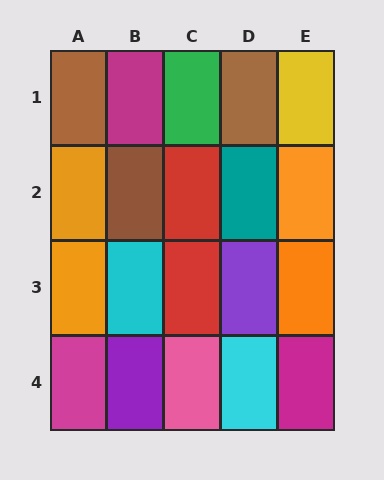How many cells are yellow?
1 cell is yellow.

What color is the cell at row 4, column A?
Magenta.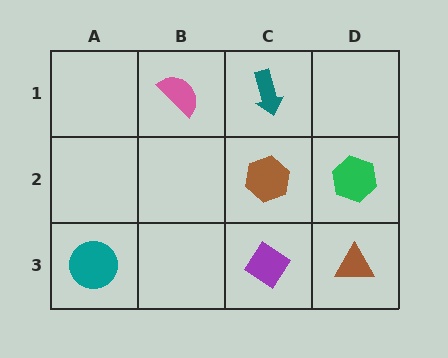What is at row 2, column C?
A brown hexagon.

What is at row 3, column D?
A brown triangle.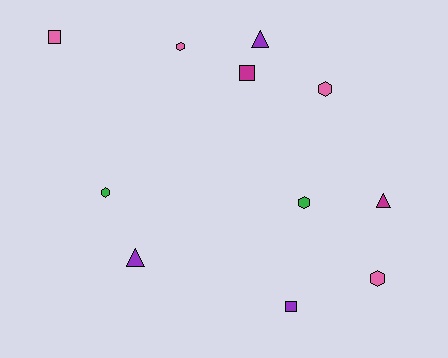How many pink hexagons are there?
There are 3 pink hexagons.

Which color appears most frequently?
Pink, with 4 objects.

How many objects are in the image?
There are 11 objects.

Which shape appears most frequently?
Hexagon, with 5 objects.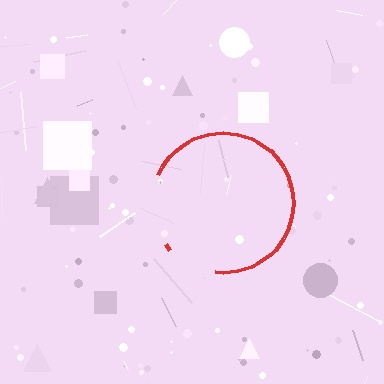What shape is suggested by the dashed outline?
The dashed outline suggests a circle.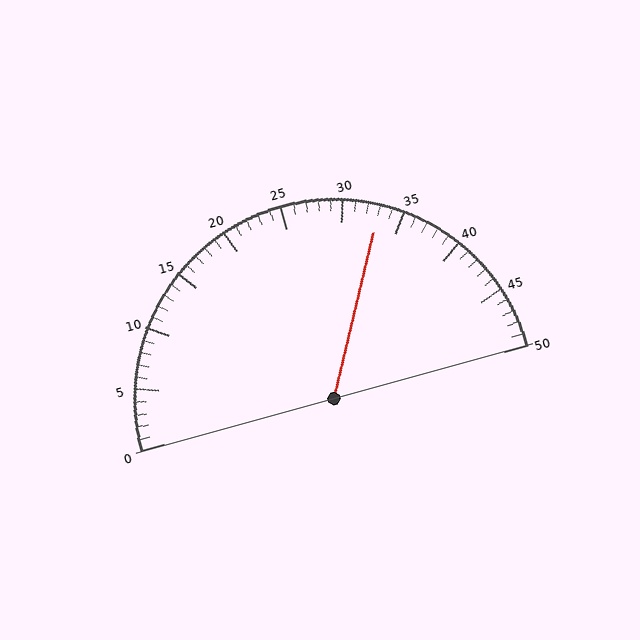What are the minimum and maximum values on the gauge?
The gauge ranges from 0 to 50.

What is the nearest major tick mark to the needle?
The nearest major tick mark is 35.